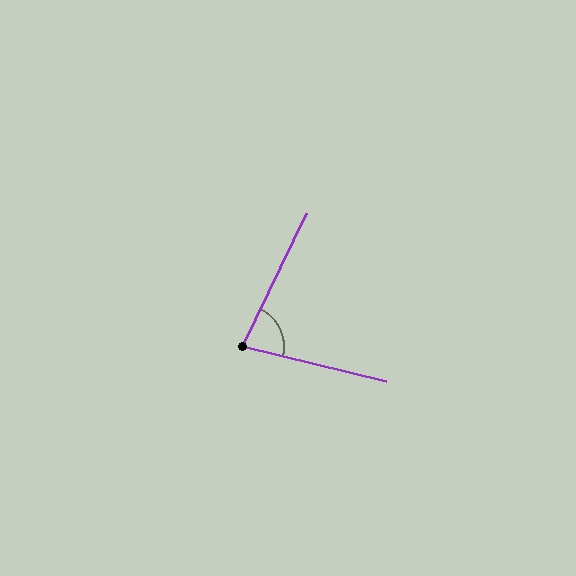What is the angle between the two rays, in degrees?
Approximately 78 degrees.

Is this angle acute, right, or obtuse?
It is acute.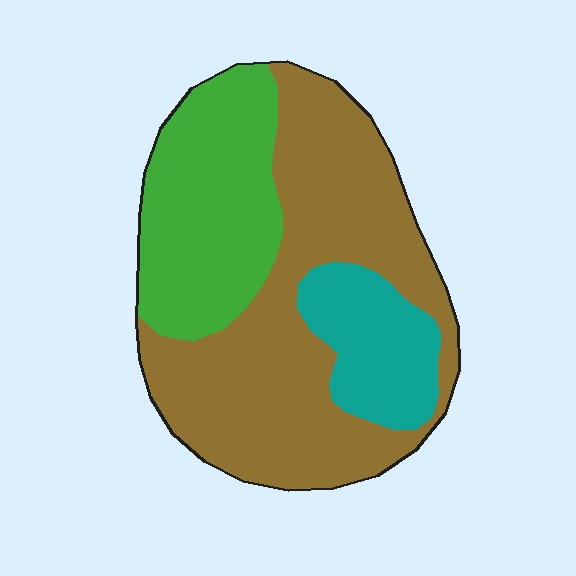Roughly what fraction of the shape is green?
Green covers around 30% of the shape.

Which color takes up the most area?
Brown, at roughly 55%.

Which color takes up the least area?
Teal, at roughly 15%.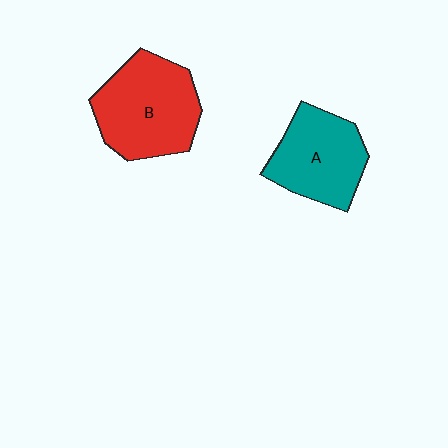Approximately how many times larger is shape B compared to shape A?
Approximately 1.2 times.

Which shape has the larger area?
Shape B (red).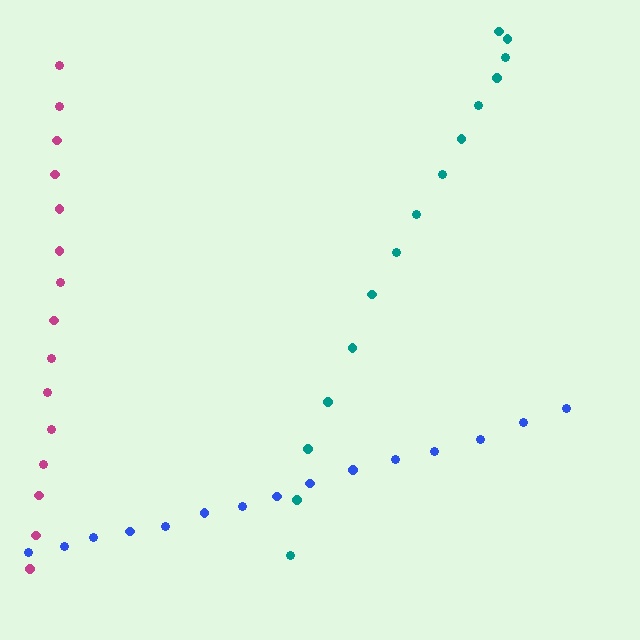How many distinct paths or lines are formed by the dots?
There are 3 distinct paths.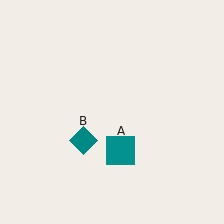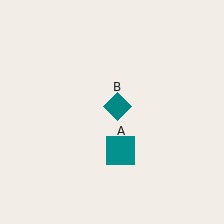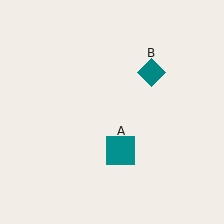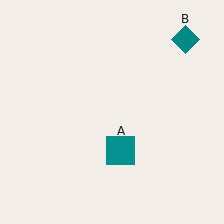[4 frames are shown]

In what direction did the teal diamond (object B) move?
The teal diamond (object B) moved up and to the right.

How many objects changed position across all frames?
1 object changed position: teal diamond (object B).